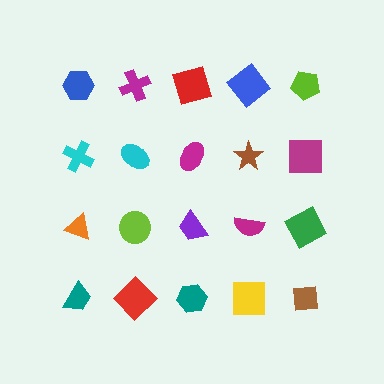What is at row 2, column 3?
A magenta ellipse.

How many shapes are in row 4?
5 shapes.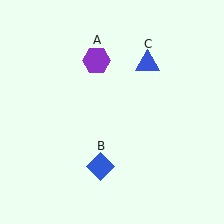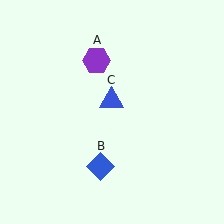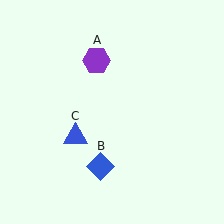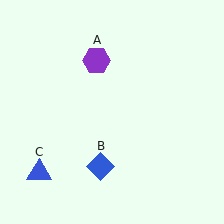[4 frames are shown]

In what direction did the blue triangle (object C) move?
The blue triangle (object C) moved down and to the left.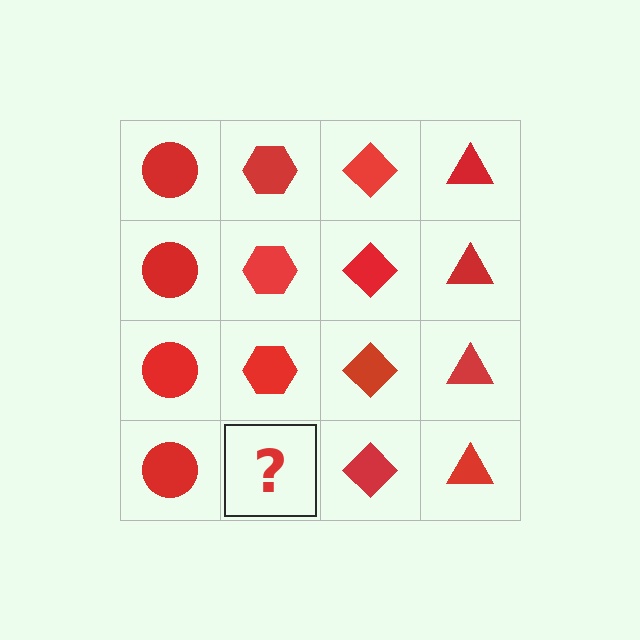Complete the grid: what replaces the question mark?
The question mark should be replaced with a red hexagon.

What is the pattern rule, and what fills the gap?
The rule is that each column has a consistent shape. The gap should be filled with a red hexagon.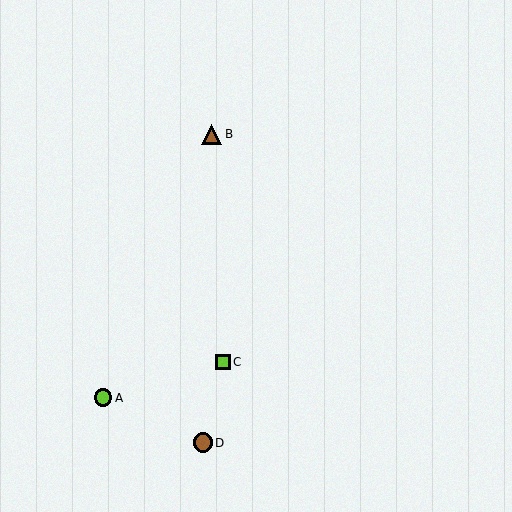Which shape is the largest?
The brown triangle (labeled B) is the largest.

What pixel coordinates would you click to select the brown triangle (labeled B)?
Click at (212, 134) to select the brown triangle B.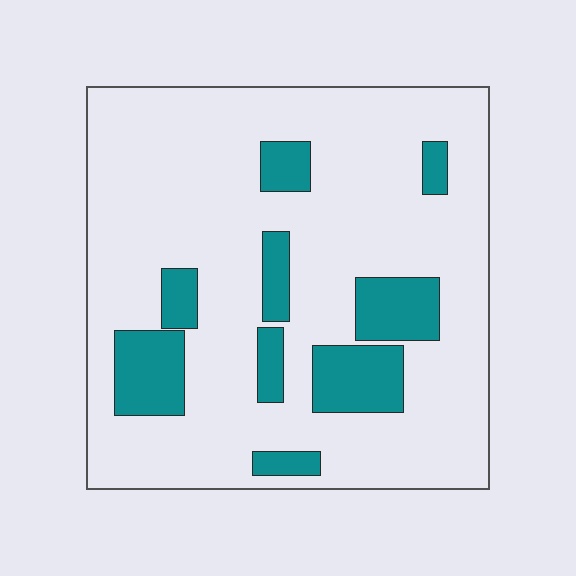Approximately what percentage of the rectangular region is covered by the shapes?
Approximately 20%.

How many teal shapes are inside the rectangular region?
9.